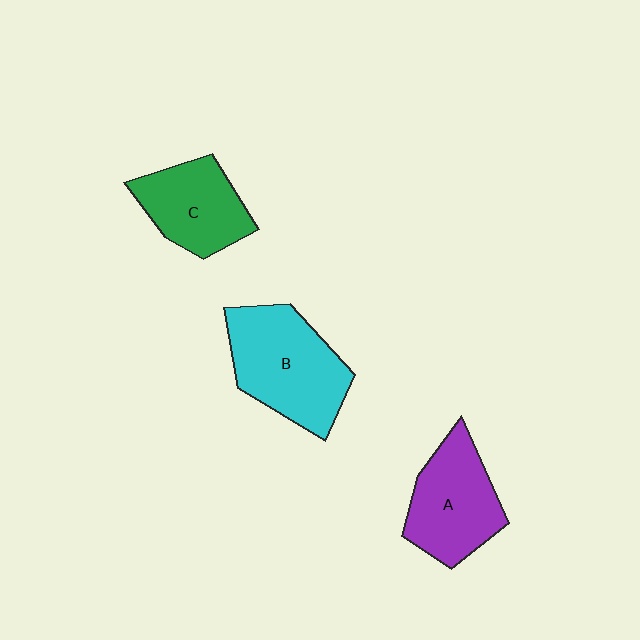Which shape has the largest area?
Shape B (cyan).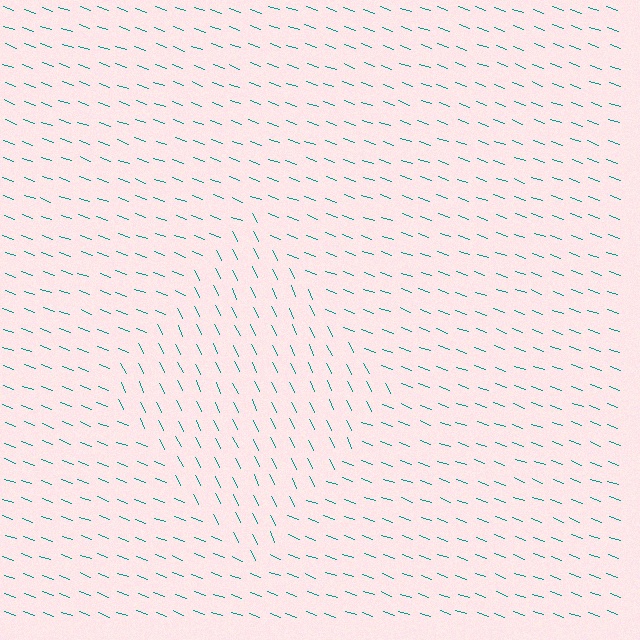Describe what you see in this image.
The image is filled with small teal line segments. A diamond region in the image has lines oriented differently from the surrounding lines, creating a visible texture boundary.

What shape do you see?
I see a diamond.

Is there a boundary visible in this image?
Yes, there is a texture boundary formed by a change in line orientation.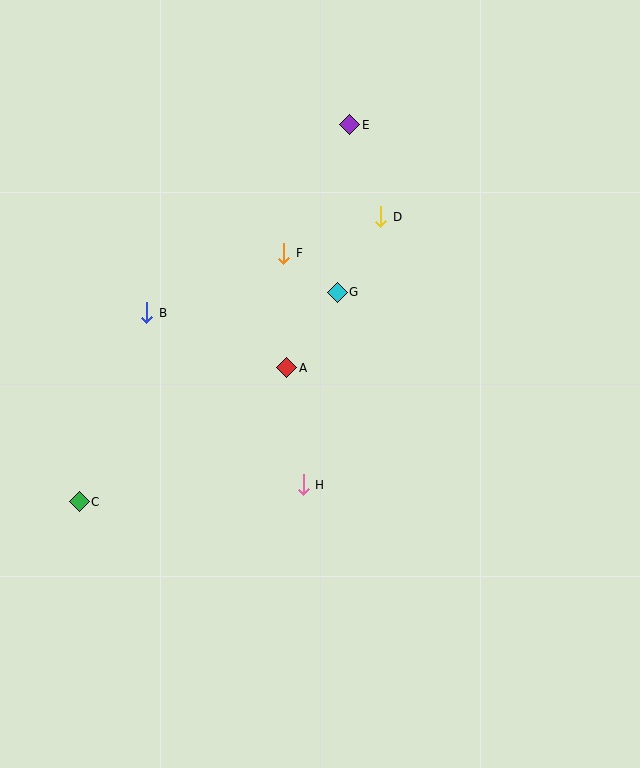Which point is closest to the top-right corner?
Point E is closest to the top-right corner.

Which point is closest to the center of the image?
Point A at (287, 368) is closest to the center.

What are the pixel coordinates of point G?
Point G is at (337, 292).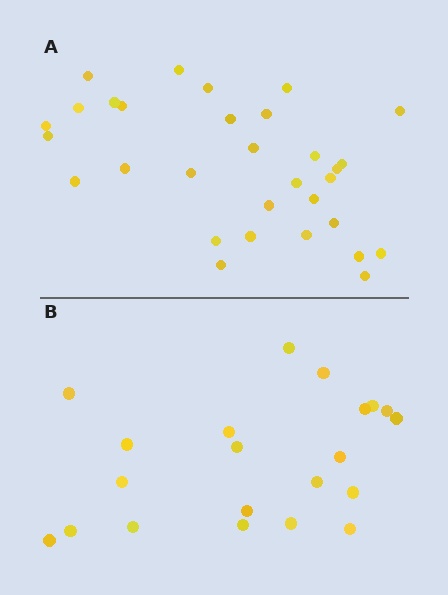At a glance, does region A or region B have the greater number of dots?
Region A (the top region) has more dots.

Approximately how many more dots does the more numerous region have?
Region A has roughly 10 or so more dots than region B.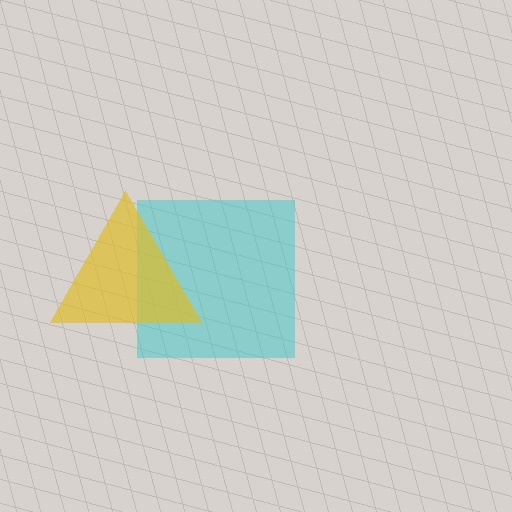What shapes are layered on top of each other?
The layered shapes are: a cyan square, a yellow triangle.